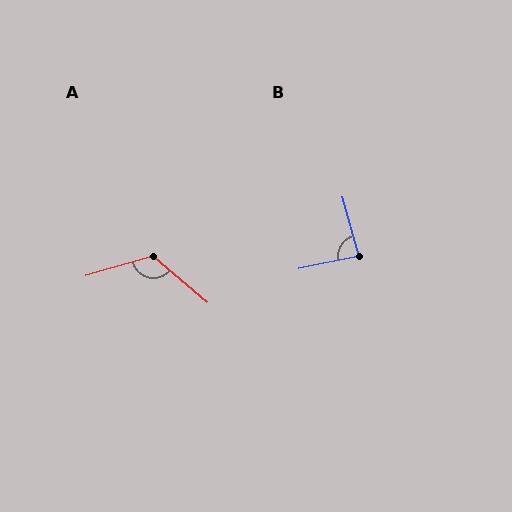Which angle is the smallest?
B, at approximately 86 degrees.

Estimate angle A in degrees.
Approximately 124 degrees.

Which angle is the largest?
A, at approximately 124 degrees.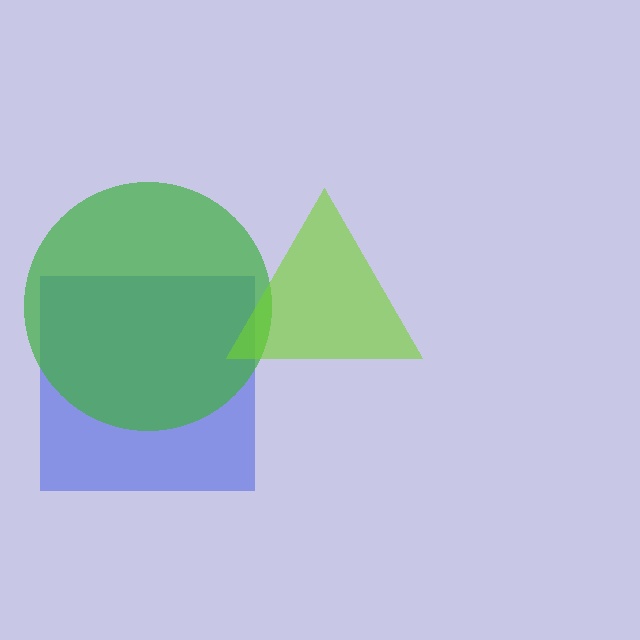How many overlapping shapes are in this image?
There are 3 overlapping shapes in the image.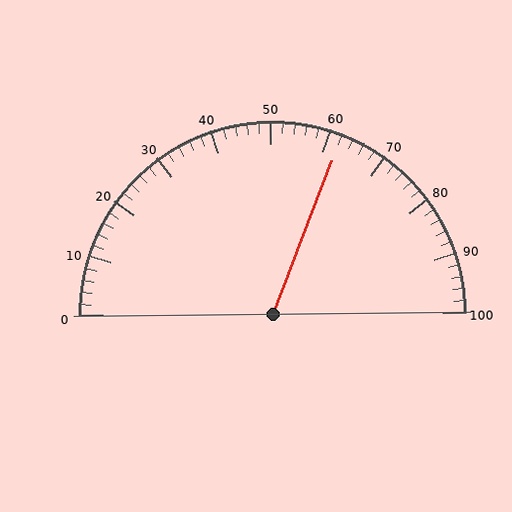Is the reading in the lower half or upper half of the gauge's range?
The reading is in the upper half of the range (0 to 100).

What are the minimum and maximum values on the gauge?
The gauge ranges from 0 to 100.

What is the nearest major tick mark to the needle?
The nearest major tick mark is 60.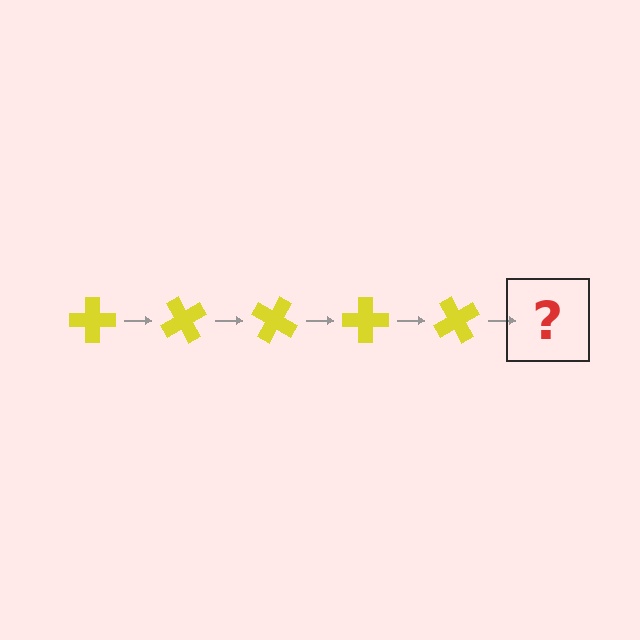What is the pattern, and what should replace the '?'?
The pattern is that the cross rotates 60 degrees each step. The '?' should be a yellow cross rotated 300 degrees.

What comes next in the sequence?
The next element should be a yellow cross rotated 300 degrees.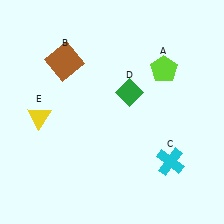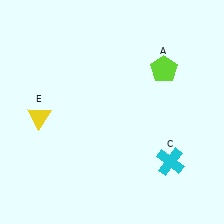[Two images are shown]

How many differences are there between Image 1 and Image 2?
There are 2 differences between the two images.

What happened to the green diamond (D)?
The green diamond (D) was removed in Image 2. It was in the top-right area of Image 1.